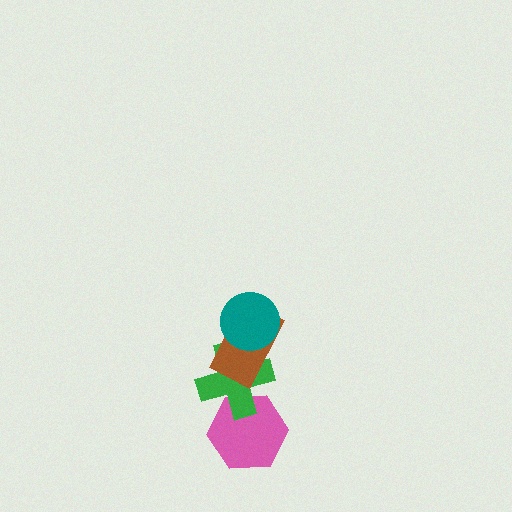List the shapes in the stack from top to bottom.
From top to bottom: the teal circle, the brown rectangle, the green cross, the pink hexagon.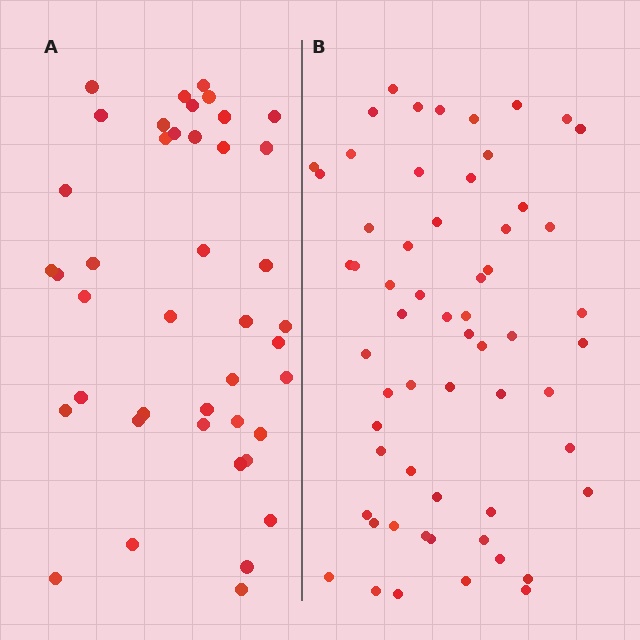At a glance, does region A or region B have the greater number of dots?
Region B (the right region) has more dots.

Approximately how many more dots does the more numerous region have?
Region B has approximately 20 more dots than region A.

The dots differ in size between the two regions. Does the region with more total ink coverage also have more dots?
No. Region A has more total ink coverage because its dots are larger, but region B actually contains more individual dots. Total area can be misleading — the number of items is what matters here.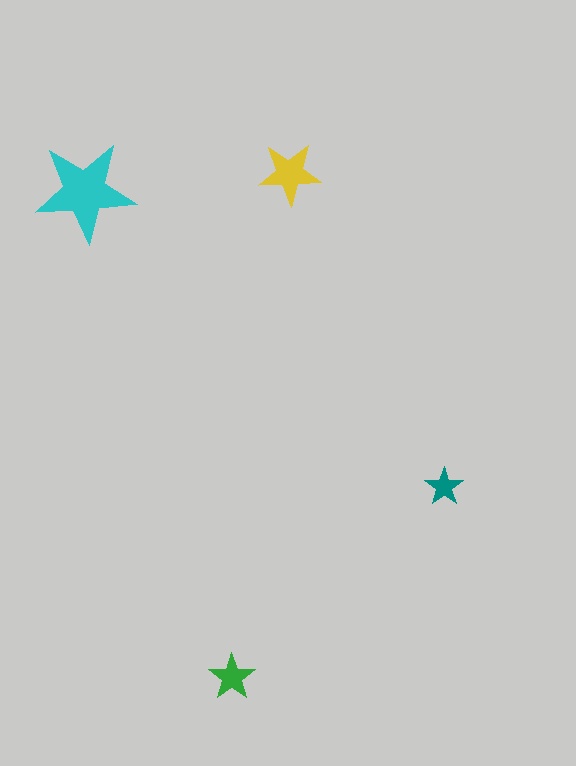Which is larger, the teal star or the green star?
The green one.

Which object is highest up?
The yellow star is topmost.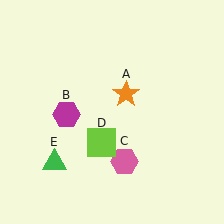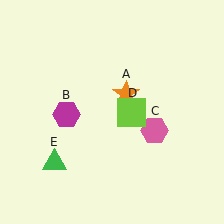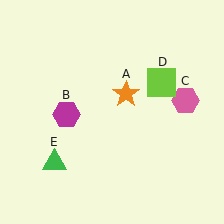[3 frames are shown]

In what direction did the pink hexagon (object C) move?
The pink hexagon (object C) moved up and to the right.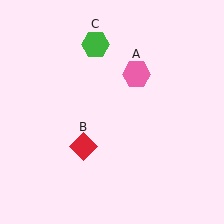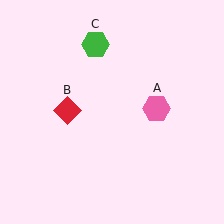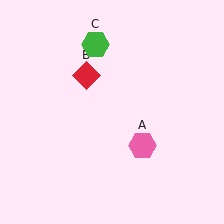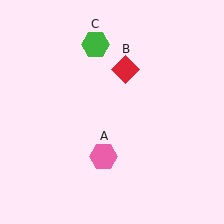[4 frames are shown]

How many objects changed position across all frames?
2 objects changed position: pink hexagon (object A), red diamond (object B).